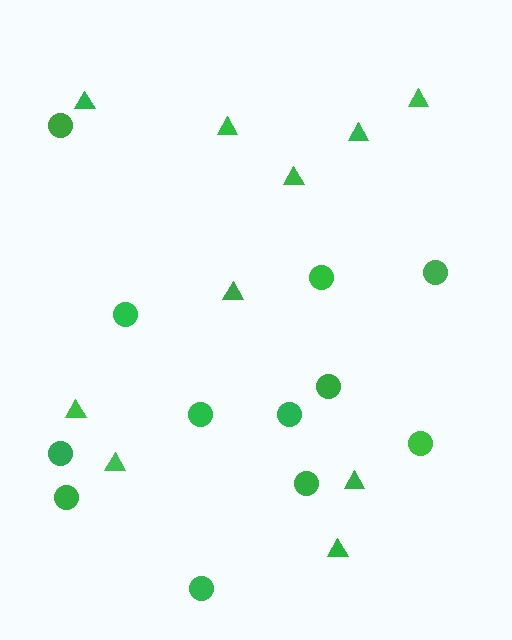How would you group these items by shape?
There are 2 groups: one group of triangles (10) and one group of circles (12).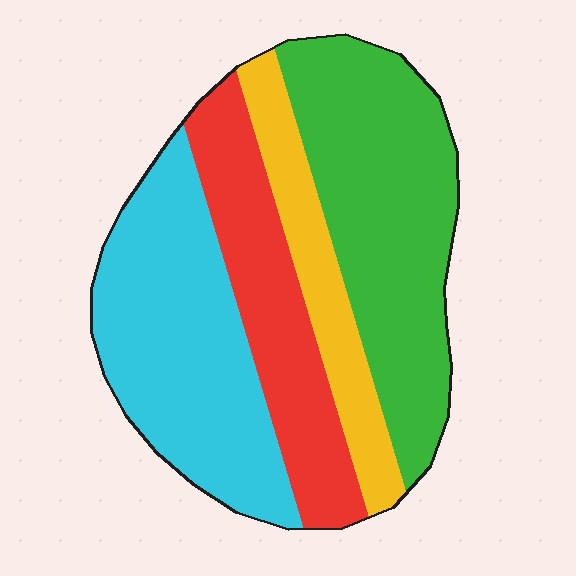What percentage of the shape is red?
Red takes up less than a quarter of the shape.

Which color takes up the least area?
Yellow, at roughly 15%.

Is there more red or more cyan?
Cyan.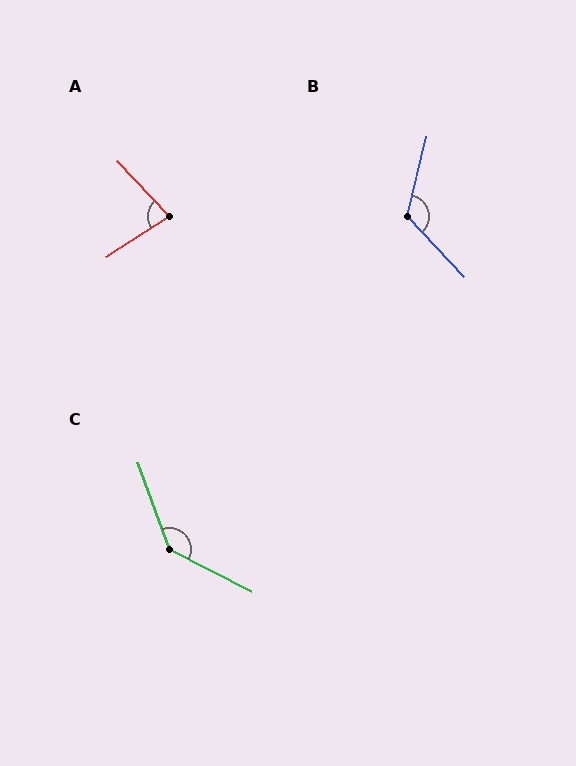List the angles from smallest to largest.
A (80°), B (123°), C (137°).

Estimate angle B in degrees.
Approximately 123 degrees.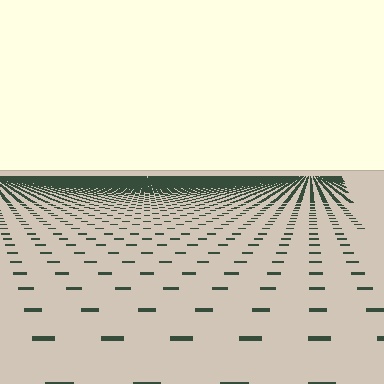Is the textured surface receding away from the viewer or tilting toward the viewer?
The surface is receding away from the viewer. Texture elements get smaller and denser toward the top.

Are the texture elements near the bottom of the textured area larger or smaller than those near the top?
Larger. Near the bottom, elements are closer to the viewer and appear at a bigger on-screen size.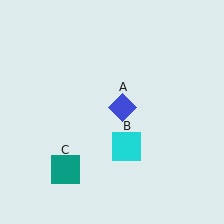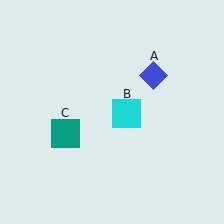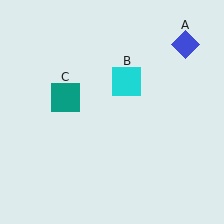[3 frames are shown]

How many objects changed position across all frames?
3 objects changed position: blue diamond (object A), cyan square (object B), teal square (object C).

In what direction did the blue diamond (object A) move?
The blue diamond (object A) moved up and to the right.